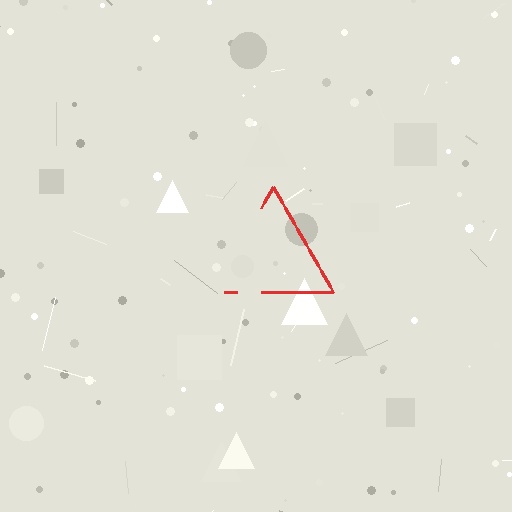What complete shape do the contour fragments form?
The contour fragments form a triangle.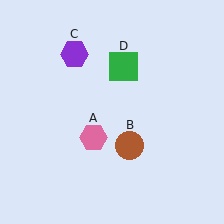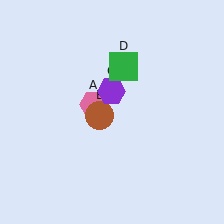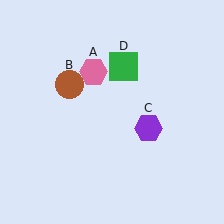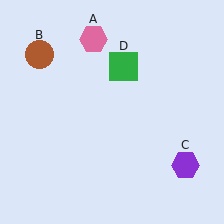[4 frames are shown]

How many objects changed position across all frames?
3 objects changed position: pink hexagon (object A), brown circle (object B), purple hexagon (object C).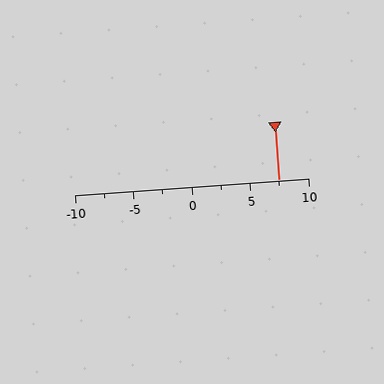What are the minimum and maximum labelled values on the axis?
The axis runs from -10 to 10.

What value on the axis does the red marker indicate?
The marker indicates approximately 7.5.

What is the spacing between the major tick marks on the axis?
The major ticks are spaced 5 apart.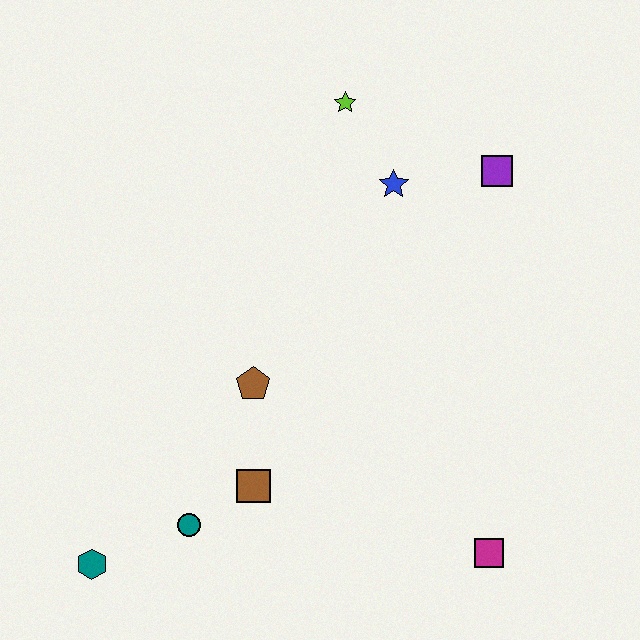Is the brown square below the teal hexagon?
No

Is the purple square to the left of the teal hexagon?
No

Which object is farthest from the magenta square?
The lime star is farthest from the magenta square.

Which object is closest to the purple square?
The blue star is closest to the purple square.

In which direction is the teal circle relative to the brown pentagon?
The teal circle is below the brown pentagon.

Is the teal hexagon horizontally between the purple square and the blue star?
No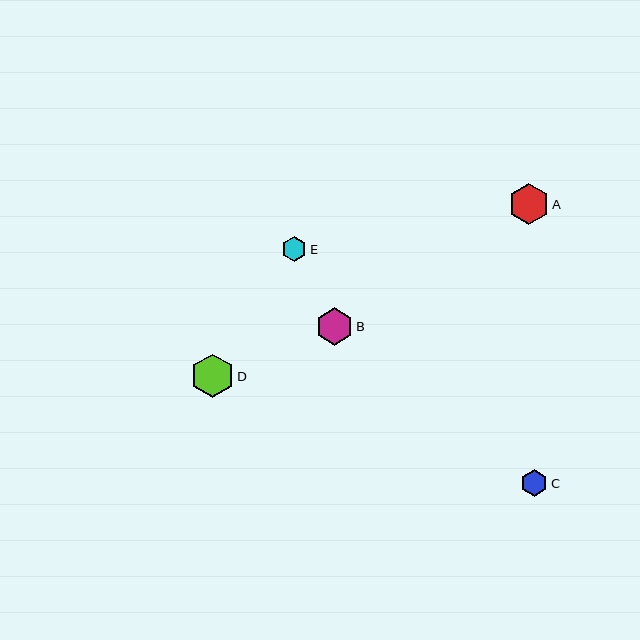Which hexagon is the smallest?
Hexagon E is the smallest with a size of approximately 25 pixels.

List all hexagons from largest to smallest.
From largest to smallest: D, A, B, C, E.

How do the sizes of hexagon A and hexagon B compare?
Hexagon A and hexagon B are approximately the same size.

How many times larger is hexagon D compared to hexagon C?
Hexagon D is approximately 1.6 times the size of hexagon C.